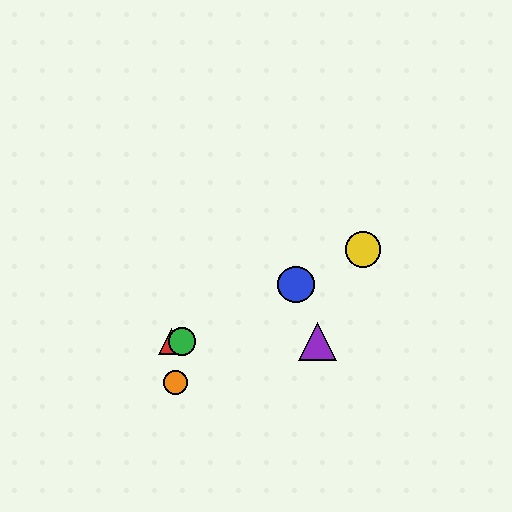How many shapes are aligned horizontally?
3 shapes (the red triangle, the green circle, the purple triangle) are aligned horizontally.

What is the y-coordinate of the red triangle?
The red triangle is at y≈341.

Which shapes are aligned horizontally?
The red triangle, the green circle, the purple triangle are aligned horizontally.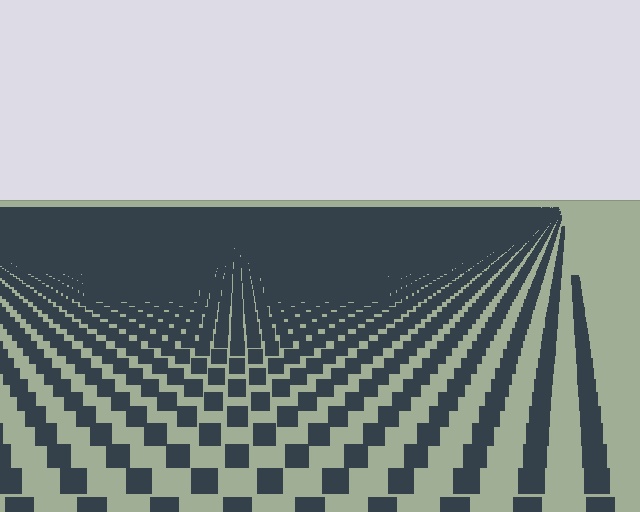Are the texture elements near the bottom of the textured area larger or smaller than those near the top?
Larger. Near the bottom, elements are closer to the viewer and appear at a bigger on-screen size.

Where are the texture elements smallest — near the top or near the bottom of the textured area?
Near the top.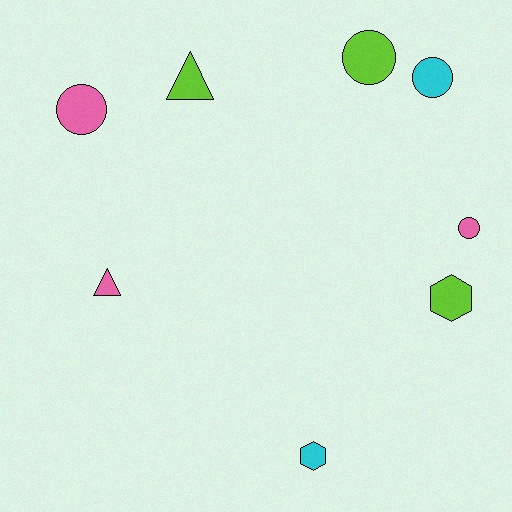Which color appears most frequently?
Pink, with 3 objects.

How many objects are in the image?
There are 8 objects.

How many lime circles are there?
There is 1 lime circle.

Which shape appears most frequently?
Circle, with 4 objects.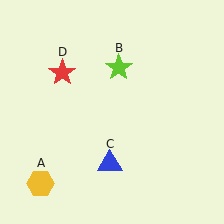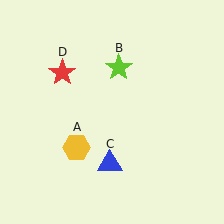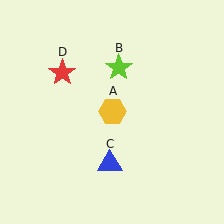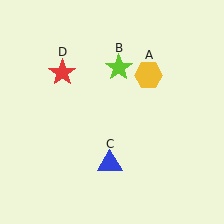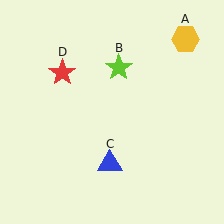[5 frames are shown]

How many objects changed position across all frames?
1 object changed position: yellow hexagon (object A).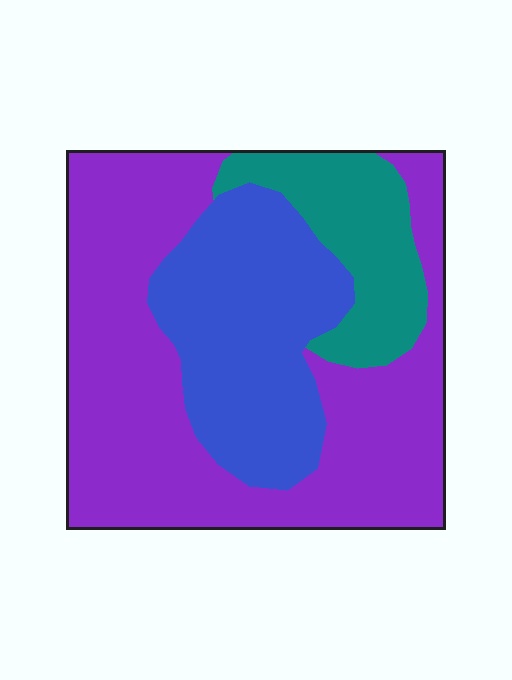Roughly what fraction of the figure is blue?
Blue covers about 30% of the figure.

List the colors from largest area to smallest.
From largest to smallest: purple, blue, teal.